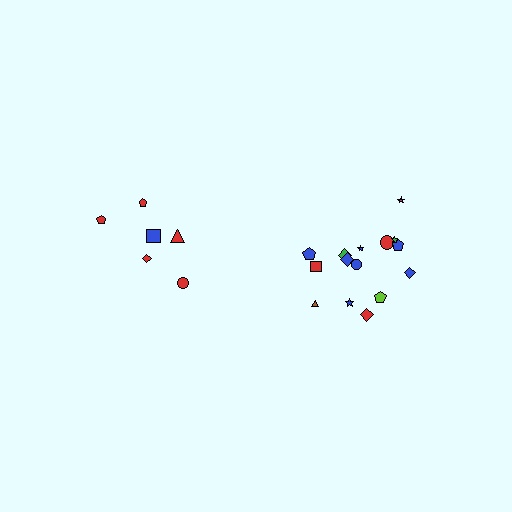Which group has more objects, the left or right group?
The right group.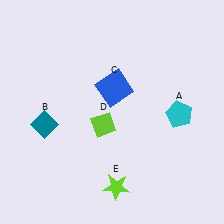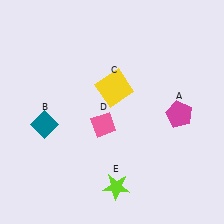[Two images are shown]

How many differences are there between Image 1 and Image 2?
There are 3 differences between the two images.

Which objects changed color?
A changed from cyan to magenta. C changed from blue to yellow. D changed from lime to pink.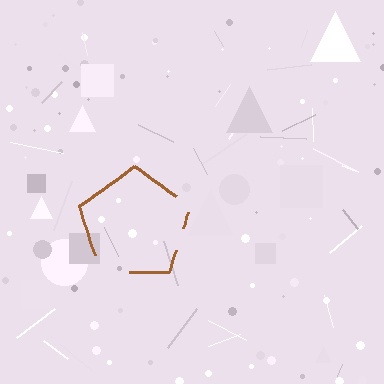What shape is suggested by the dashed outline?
The dashed outline suggests a pentagon.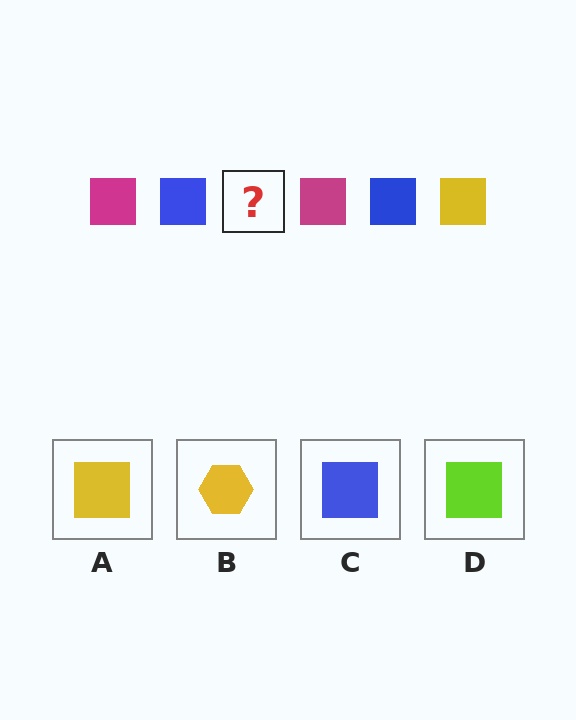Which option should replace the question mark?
Option A.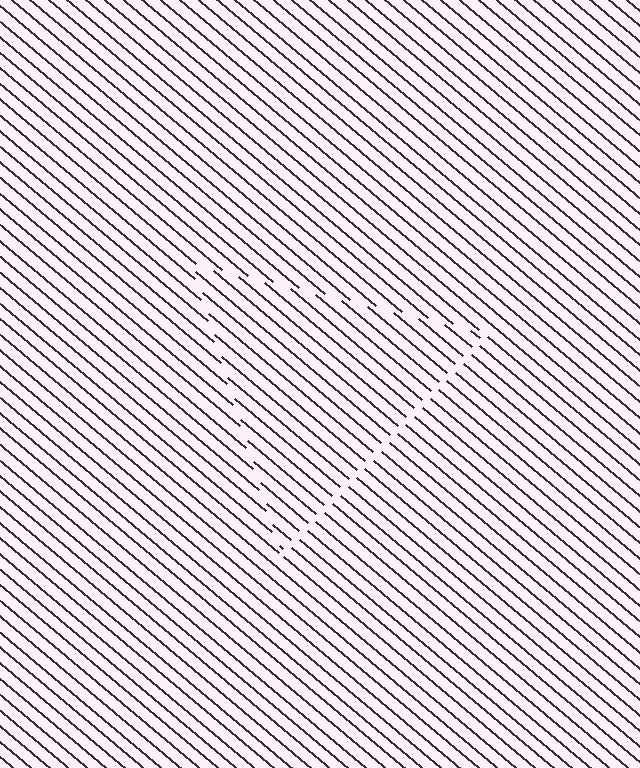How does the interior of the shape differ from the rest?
The interior of the shape contains the same grating, shifted by half a period — the contour is defined by the phase discontinuity where line-ends from the inner and outer gratings abut.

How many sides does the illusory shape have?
3 sides — the line-ends trace a triangle.